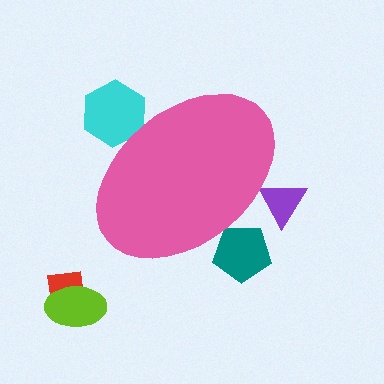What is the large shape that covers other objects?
A pink ellipse.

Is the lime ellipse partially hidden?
No, the lime ellipse is fully visible.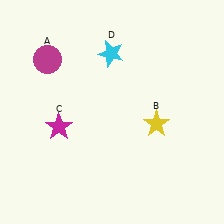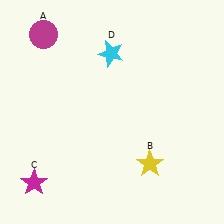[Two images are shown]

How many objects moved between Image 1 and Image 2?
3 objects moved between the two images.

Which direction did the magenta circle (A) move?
The magenta circle (A) moved up.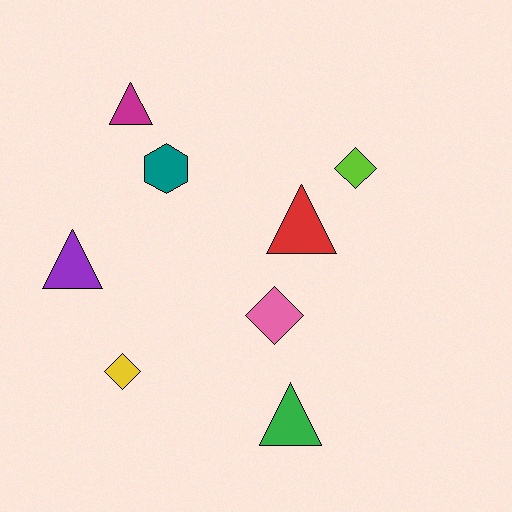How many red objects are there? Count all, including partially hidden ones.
There is 1 red object.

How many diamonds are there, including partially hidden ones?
There are 3 diamonds.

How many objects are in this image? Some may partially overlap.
There are 8 objects.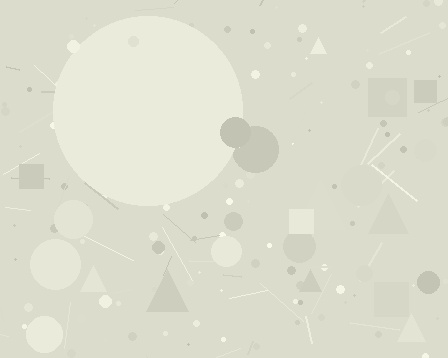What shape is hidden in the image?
A circle is hidden in the image.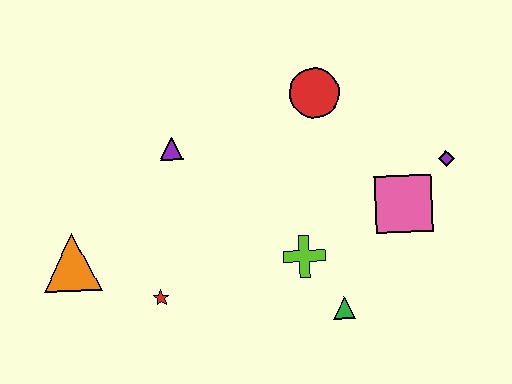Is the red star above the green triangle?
Yes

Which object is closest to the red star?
The orange triangle is closest to the red star.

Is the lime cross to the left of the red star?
No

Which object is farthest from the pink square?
The orange triangle is farthest from the pink square.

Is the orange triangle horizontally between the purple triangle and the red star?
No